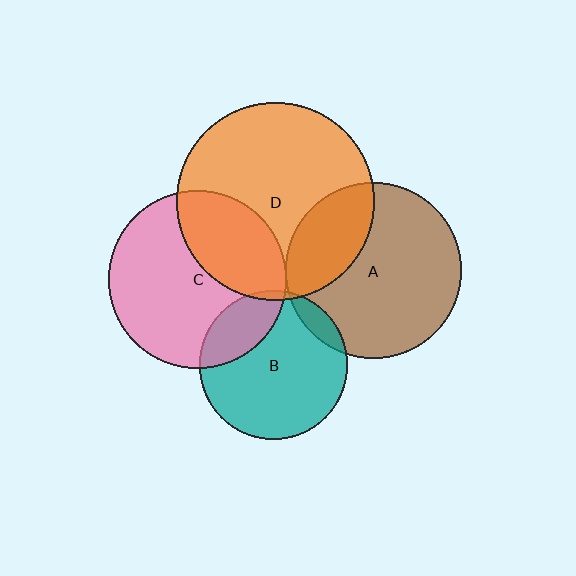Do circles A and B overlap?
Yes.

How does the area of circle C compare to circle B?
Approximately 1.4 times.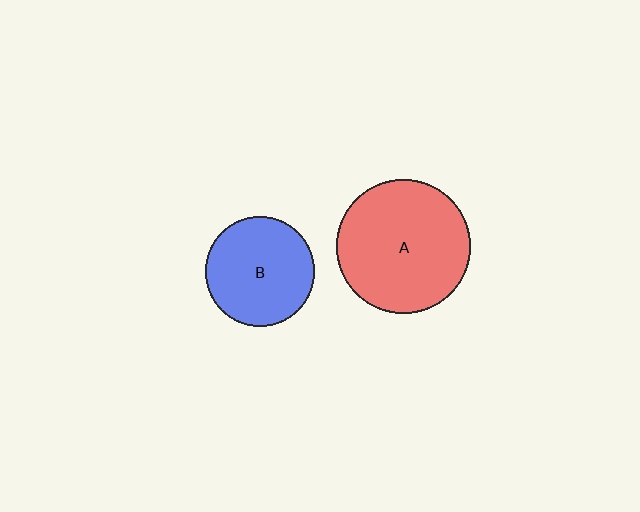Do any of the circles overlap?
No, none of the circles overlap.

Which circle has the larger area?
Circle A (red).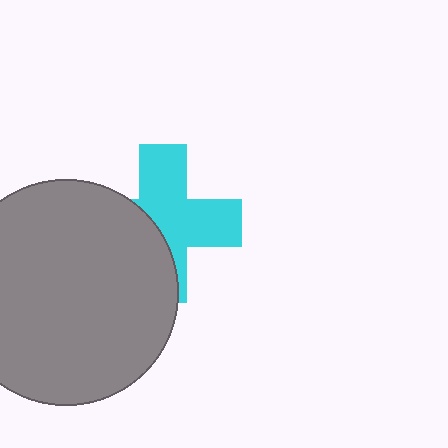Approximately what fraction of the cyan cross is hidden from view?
Roughly 42% of the cyan cross is hidden behind the gray circle.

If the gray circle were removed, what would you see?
You would see the complete cyan cross.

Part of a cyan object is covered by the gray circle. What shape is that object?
It is a cross.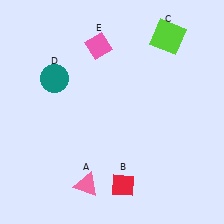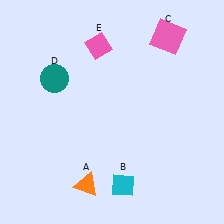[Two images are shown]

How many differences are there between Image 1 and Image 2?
There are 3 differences between the two images.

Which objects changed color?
A changed from pink to orange. B changed from red to cyan. C changed from lime to pink.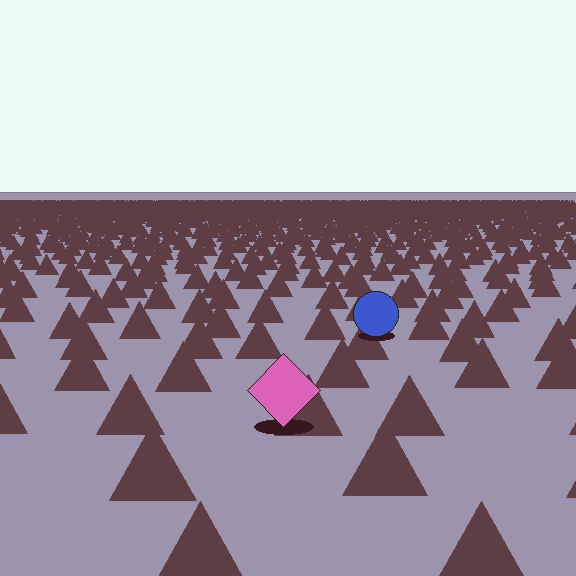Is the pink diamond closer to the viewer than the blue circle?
Yes. The pink diamond is closer — you can tell from the texture gradient: the ground texture is coarser near it.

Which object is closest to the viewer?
The pink diamond is closest. The texture marks near it are larger and more spread out.